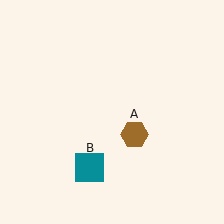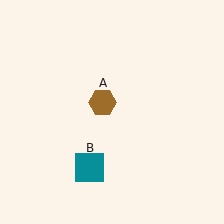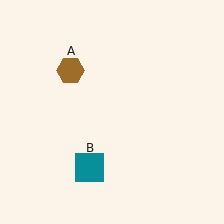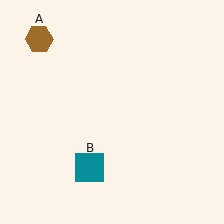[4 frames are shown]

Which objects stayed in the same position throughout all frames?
Teal square (object B) remained stationary.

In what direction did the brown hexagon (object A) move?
The brown hexagon (object A) moved up and to the left.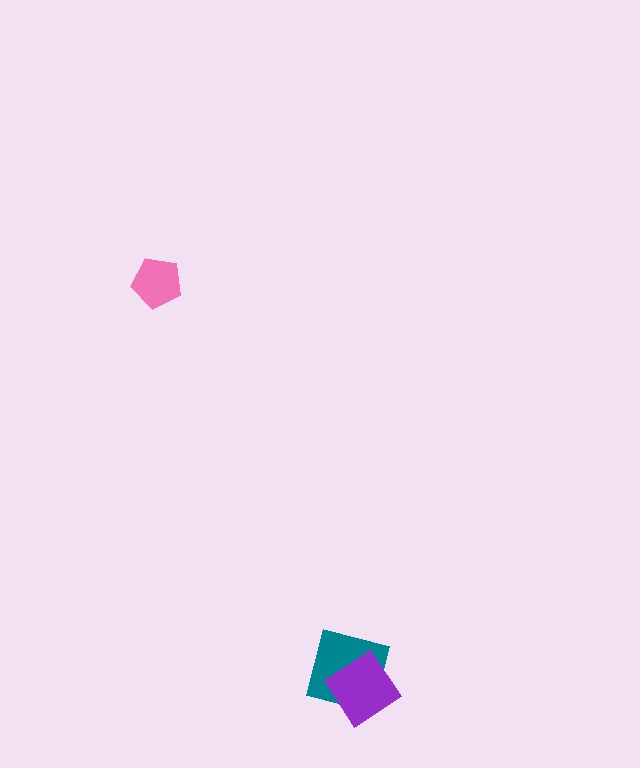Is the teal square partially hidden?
Yes, it is partially covered by another shape.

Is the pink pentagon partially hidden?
No, no other shape covers it.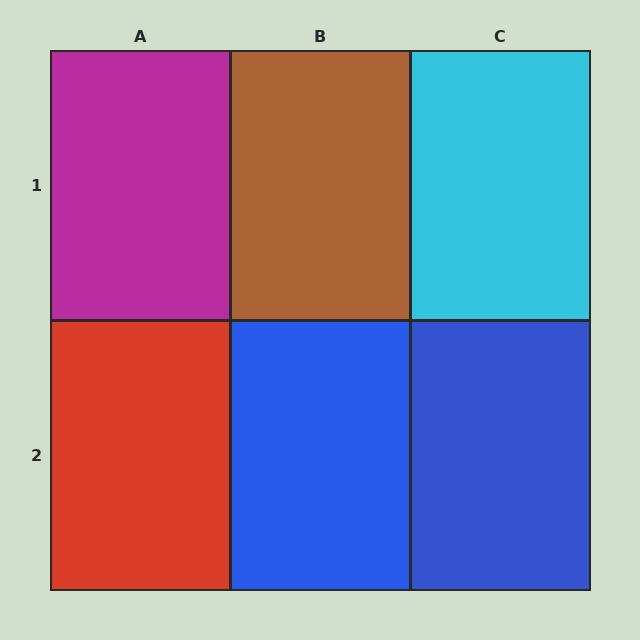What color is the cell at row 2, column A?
Red.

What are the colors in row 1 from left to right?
Magenta, brown, cyan.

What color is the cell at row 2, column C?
Blue.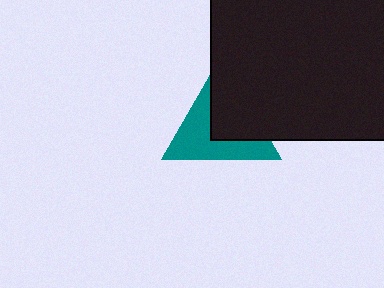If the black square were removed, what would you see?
You would see the complete teal triangle.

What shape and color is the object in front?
The object in front is a black square.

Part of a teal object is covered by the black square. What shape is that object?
It is a triangle.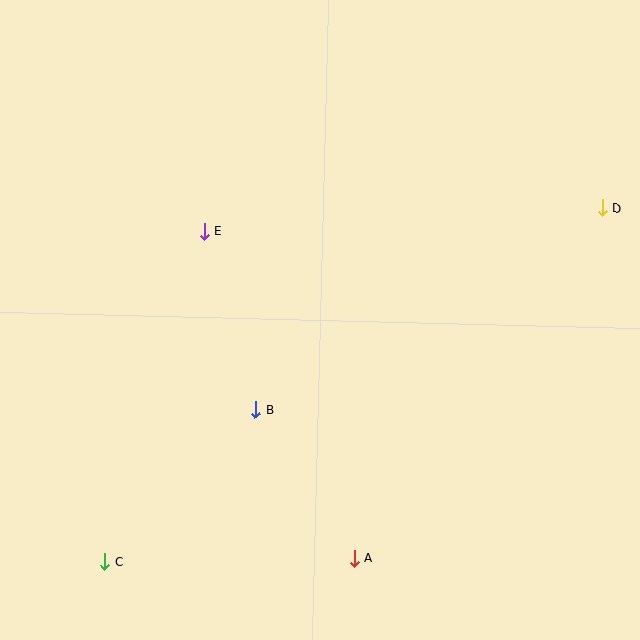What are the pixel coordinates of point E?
Point E is at (205, 231).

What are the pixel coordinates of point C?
Point C is at (105, 562).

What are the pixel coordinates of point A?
Point A is at (354, 558).